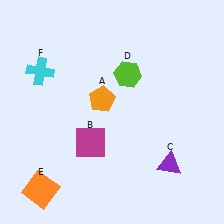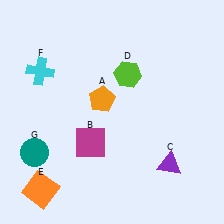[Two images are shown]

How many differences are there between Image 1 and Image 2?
There is 1 difference between the two images.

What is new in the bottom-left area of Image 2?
A teal circle (G) was added in the bottom-left area of Image 2.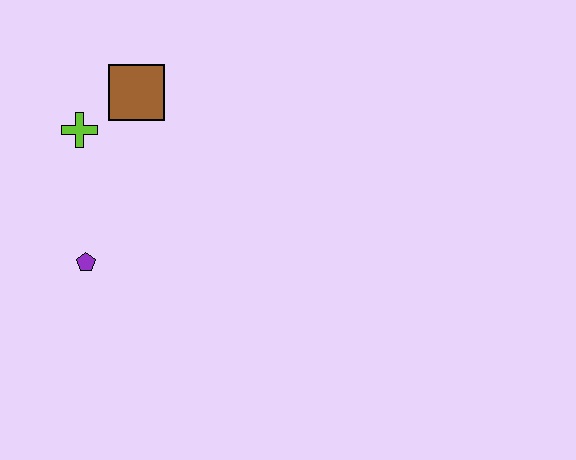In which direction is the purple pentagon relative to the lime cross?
The purple pentagon is below the lime cross.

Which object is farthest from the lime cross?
The purple pentagon is farthest from the lime cross.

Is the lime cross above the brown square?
No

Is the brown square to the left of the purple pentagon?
No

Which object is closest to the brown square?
The lime cross is closest to the brown square.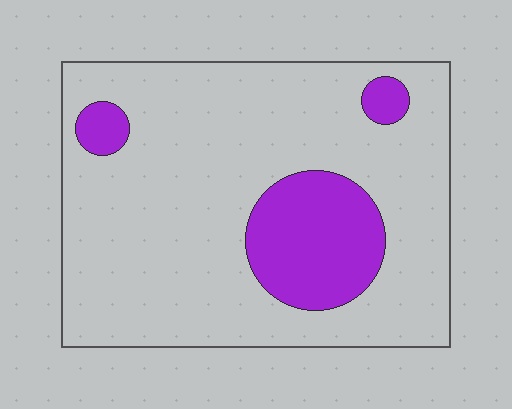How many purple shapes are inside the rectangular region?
3.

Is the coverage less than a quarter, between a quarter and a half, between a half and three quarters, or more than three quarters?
Less than a quarter.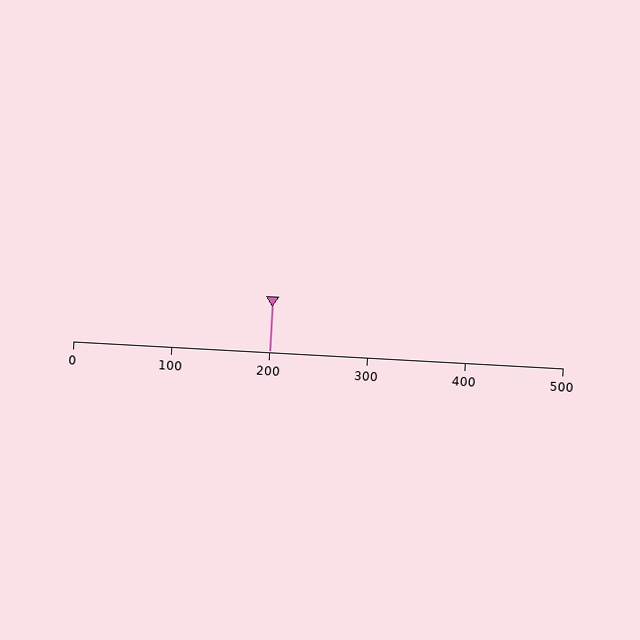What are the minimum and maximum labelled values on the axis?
The axis runs from 0 to 500.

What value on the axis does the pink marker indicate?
The marker indicates approximately 200.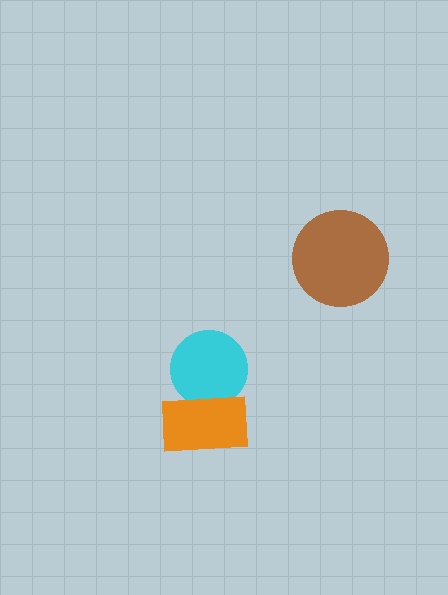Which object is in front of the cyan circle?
The orange rectangle is in front of the cyan circle.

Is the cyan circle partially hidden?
Yes, it is partially covered by another shape.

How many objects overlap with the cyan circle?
1 object overlaps with the cyan circle.